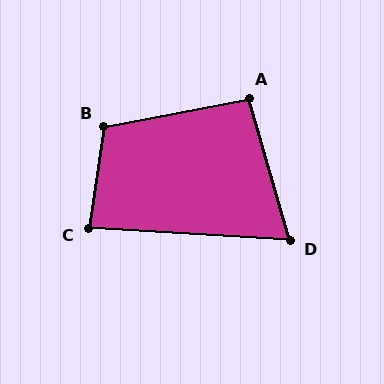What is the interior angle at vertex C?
Approximately 85 degrees (acute).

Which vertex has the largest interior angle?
B, at approximately 109 degrees.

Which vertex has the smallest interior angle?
D, at approximately 71 degrees.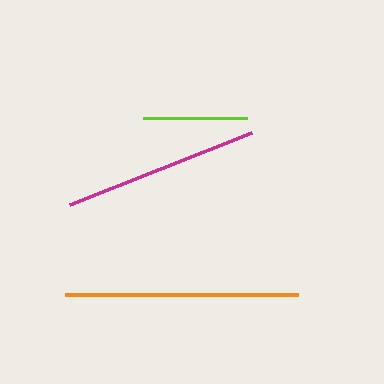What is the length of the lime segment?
The lime segment is approximately 104 pixels long.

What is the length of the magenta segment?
The magenta segment is approximately 196 pixels long.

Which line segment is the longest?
The orange line is the longest at approximately 232 pixels.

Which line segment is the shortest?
The lime line is the shortest at approximately 104 pixels.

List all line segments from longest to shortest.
From longest to shortest: orange, magenta, lime.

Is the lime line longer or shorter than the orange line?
The orange line is longer than the lime line.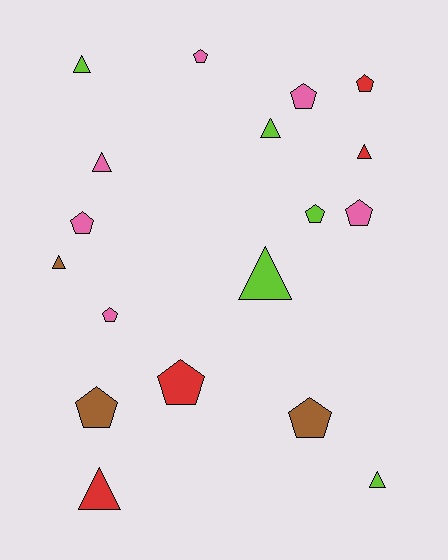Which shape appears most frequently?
Pentagon, with 10 objects.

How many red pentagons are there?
There are 2 red pentagons.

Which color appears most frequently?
Pink, with 6 objects.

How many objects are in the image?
There are 18 objects.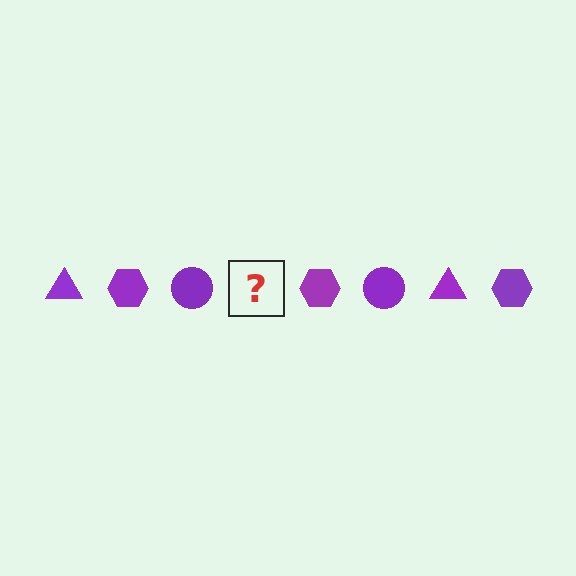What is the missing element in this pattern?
The missing element is a purple triangle.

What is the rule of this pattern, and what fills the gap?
The rule is that the pattern cycles through triangle, hexagon, circle shapes in purple. The gap should be filled with a purple triangle.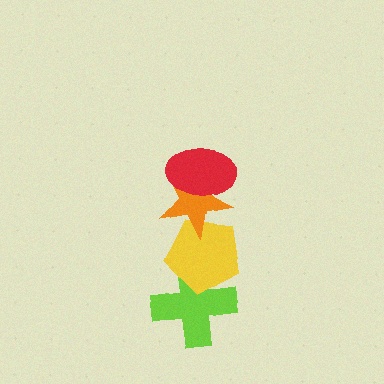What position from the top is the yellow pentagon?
The yellow pentagon is 3rd from the top.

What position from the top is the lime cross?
The lime cross is 4th from the top.